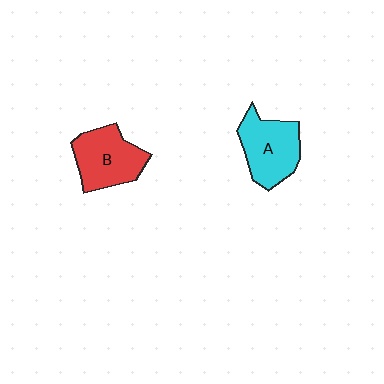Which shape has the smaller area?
Shape A (cyan).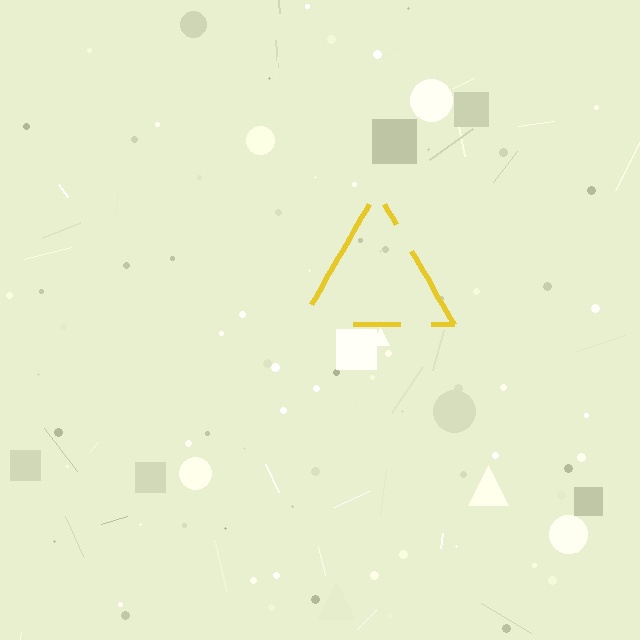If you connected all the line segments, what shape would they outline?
They would outline a triangle.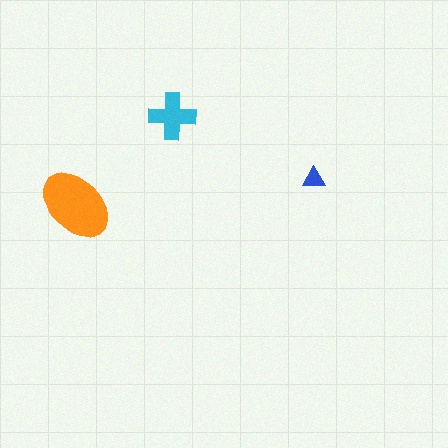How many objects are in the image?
There are 3 objects in the image.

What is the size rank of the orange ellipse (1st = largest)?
1st.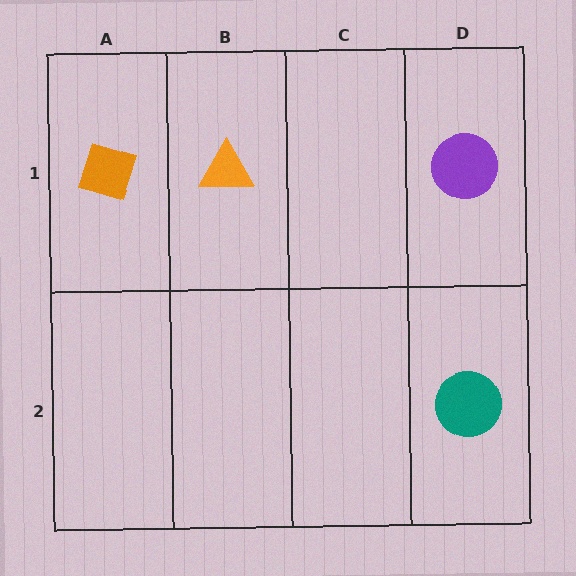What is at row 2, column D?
A teal circle.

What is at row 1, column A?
An orange diamond.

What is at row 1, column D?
A purple circle.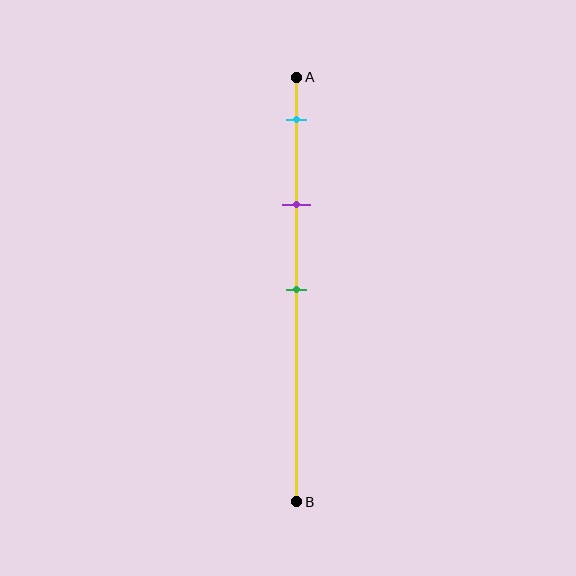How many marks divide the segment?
There are 3 marks dividing the segment.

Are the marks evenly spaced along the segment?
Yes, the marks are approximately evenly spaced.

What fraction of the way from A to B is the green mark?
The green mark is approximately 50% (0.5) of the way from A to B.